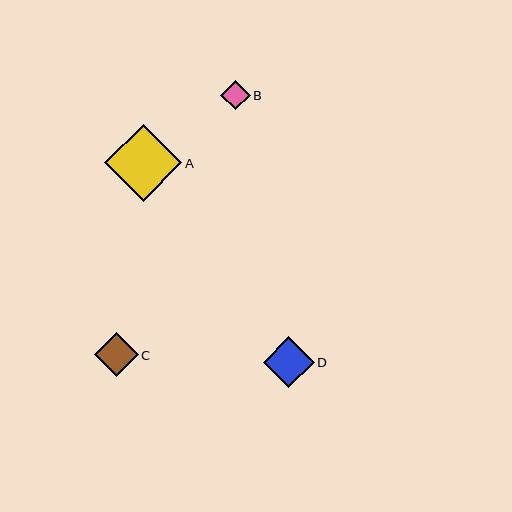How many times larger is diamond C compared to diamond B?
Diamond C is approximately 1.5 times the size of diamond B.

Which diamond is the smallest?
Diamond B is the smallest with a size of approximately 30 pixels.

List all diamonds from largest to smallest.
From largest to smallest: A, D, C, B.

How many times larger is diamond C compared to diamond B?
Diamond C is approximately 1.5 times the size of diamond B.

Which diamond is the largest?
Diamond A is the largest with a size of approximately 77 pixels.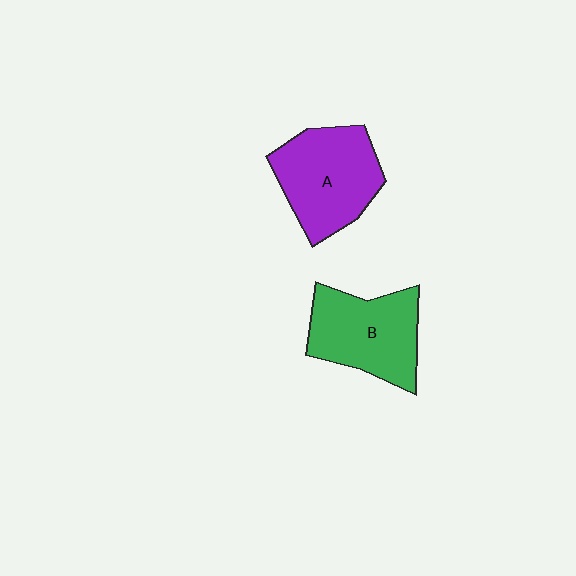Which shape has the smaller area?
Shape B (green).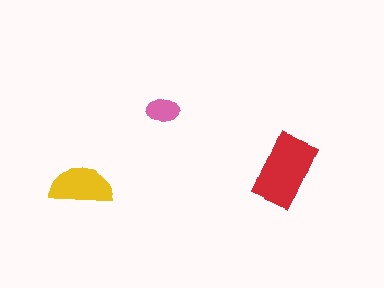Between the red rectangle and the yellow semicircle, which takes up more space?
The red rectangle.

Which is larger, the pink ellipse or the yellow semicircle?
The yellow semicircle.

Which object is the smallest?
The pink ellipse.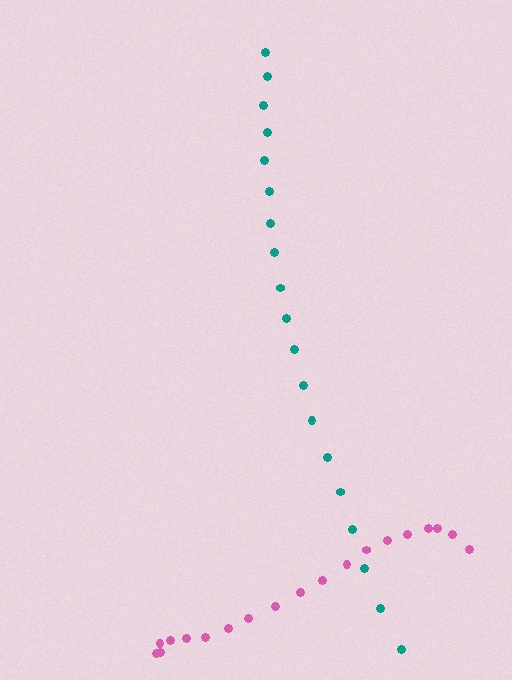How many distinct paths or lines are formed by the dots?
There are 2 distinct paths.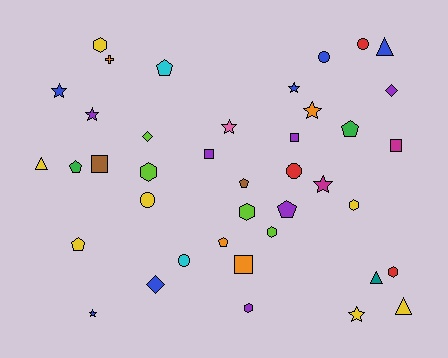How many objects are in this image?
There are 40 objects.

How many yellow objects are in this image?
There are 7 yellow objects.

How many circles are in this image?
There are 5 circles.